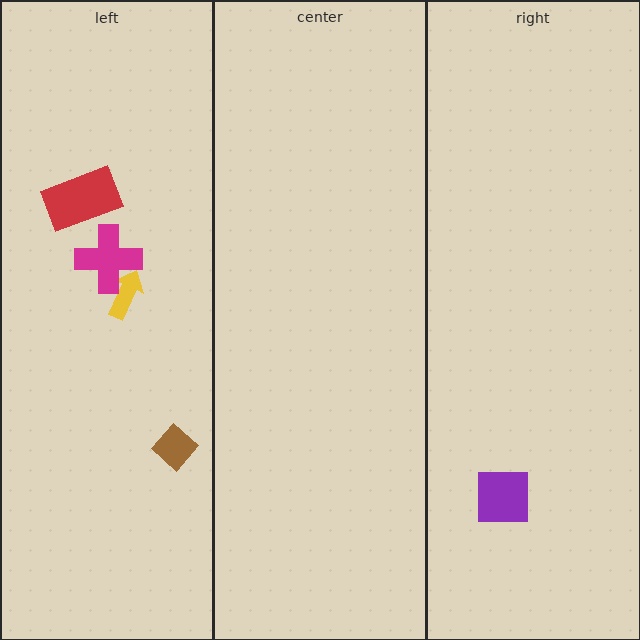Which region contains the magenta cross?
The left region.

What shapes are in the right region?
The purple square.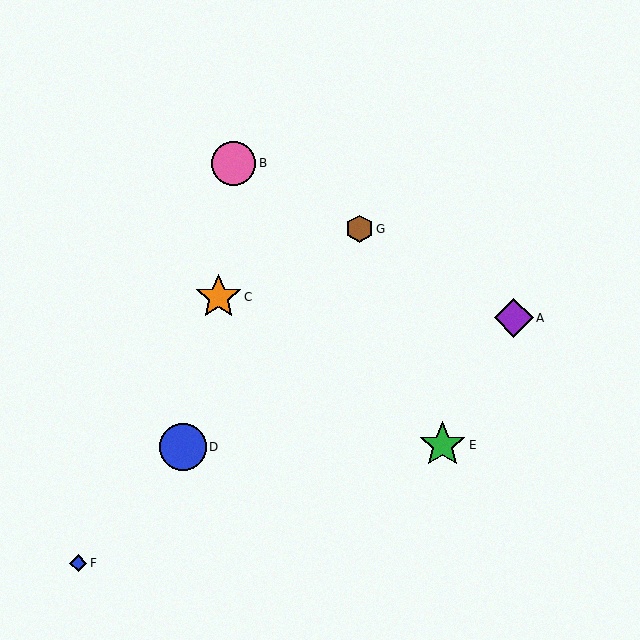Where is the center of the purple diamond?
The center of the purple diamond is at (514, 318).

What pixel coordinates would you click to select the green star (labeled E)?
Click at (442, 445) to select the green star E.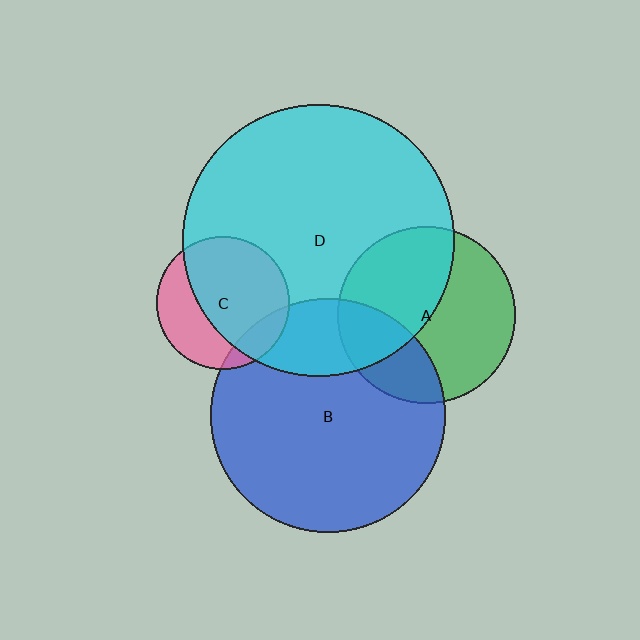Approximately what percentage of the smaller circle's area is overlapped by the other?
Approximately 45%.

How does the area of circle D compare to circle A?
Approximately 2.3 times.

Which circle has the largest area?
Circle D (cyan).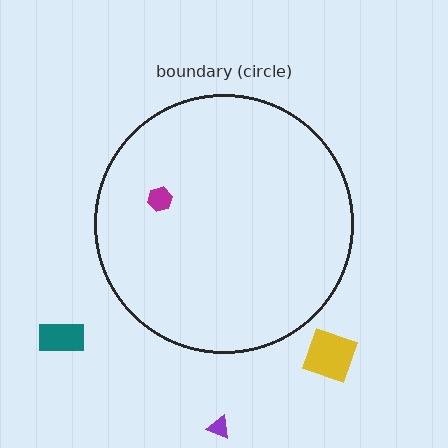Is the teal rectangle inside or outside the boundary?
Outside.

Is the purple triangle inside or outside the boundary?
Outside.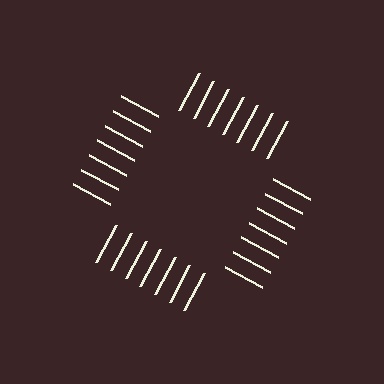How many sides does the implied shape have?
4 sides — the line-ends trace a square.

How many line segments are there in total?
28 — 7 along each of the 4 edges.